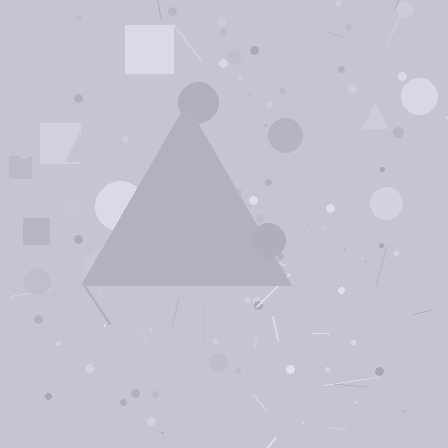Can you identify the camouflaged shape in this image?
The camouflaged shape is a triangle.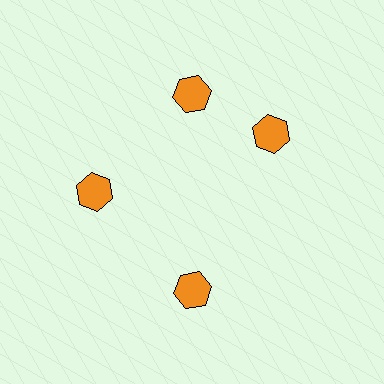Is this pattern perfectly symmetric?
No. The 4 orange hexagons are arranged in a ring, but one element near the 3 o'clock position is rotated out of alignment along the ring, breaking the 4-fold rotational symmetry.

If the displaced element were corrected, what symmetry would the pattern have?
It would have 4-fold rotational symmetry — the pattern would map onto itself every 90 degrees.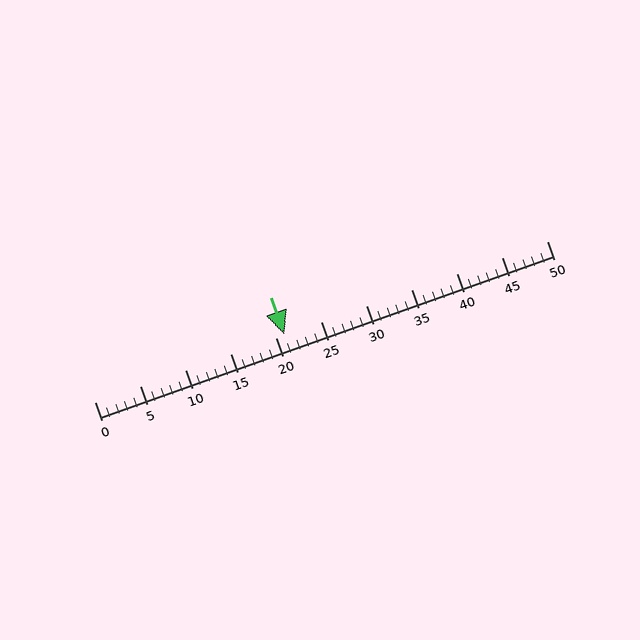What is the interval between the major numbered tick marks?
The major tick marks are spaced 5 units apart.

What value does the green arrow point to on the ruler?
The green arrow points to approximately 21.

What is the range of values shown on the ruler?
The ruler shows values from 0 to 50.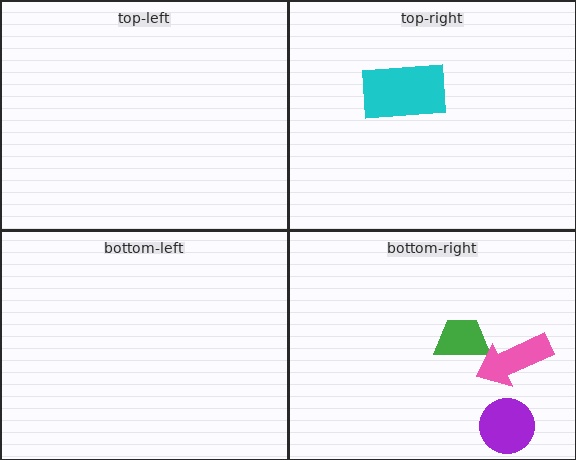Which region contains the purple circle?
The bottom-right region.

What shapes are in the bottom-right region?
The green trapezoid, the purple circle, the pink arrow.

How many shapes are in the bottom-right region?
3.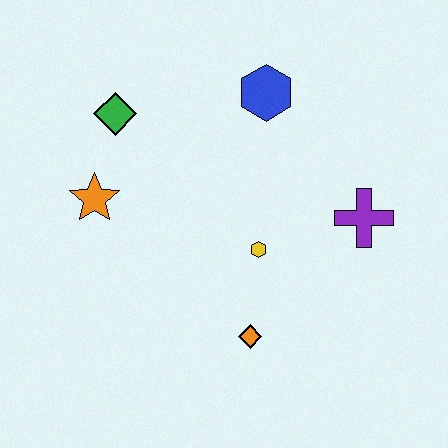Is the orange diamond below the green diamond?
Yes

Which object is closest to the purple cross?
The yellow hexagon is closest to the purple cross.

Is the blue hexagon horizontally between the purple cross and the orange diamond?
Yes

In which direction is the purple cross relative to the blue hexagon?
The purple cross is below the blue hexagon.